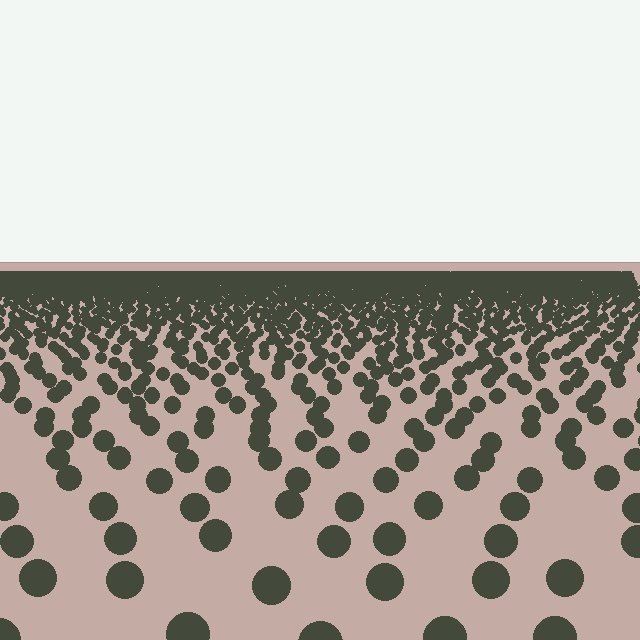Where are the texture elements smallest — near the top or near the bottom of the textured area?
Near the top.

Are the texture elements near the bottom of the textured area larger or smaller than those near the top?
Larger. Near the bottom, elements are closer to the viewer and appear at a bigger on-screen size.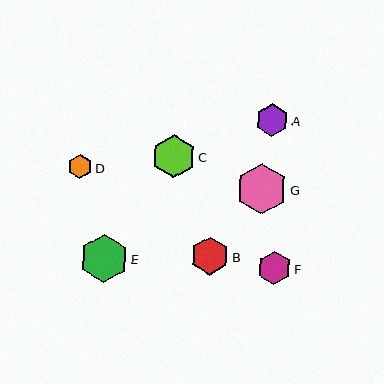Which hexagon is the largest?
Hexagon G is the largest with a size of approximately 51 pixels.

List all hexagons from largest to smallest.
From largest to smallest: G, E, C, B, F, A, D.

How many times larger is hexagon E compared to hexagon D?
Hexagon E is approximately 1.9 times the size of hexagon D.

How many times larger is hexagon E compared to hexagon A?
Hexagon E is approximately 1.5 times the size of hexagon A.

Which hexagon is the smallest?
Hexagon D is the smallest with a size of approximately 25 pixels.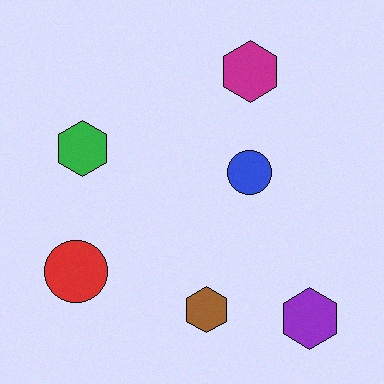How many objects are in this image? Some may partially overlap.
There are 6 objects.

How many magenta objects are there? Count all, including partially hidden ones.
There is 1 magenta object.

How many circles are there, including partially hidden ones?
There are 2 circles.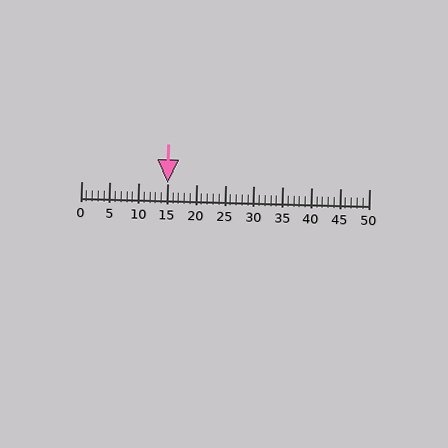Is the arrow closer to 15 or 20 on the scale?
The arrow is closer to 15.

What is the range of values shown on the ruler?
The ruler shows values from 0 to 50.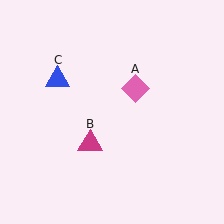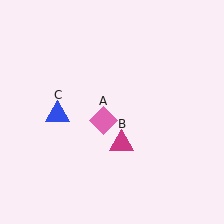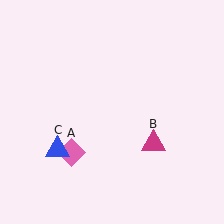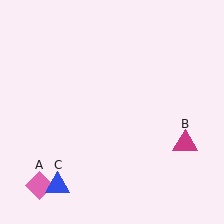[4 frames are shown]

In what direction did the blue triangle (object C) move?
The blue triangle (object C) moved down.